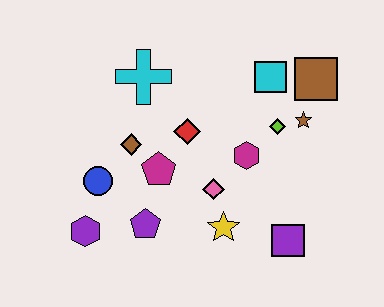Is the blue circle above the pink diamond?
Yes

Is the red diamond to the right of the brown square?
No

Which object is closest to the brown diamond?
The magenta pentagon is closest to the brown diamond.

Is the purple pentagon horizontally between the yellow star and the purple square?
No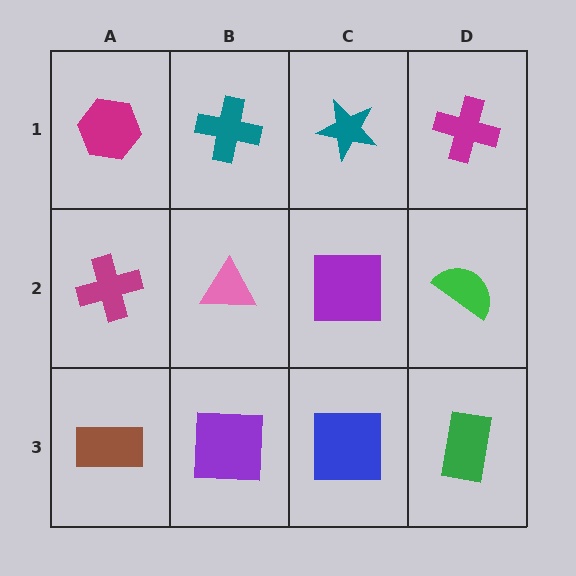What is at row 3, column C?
A blue square.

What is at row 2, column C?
A purple square.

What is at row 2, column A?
A magenta cross.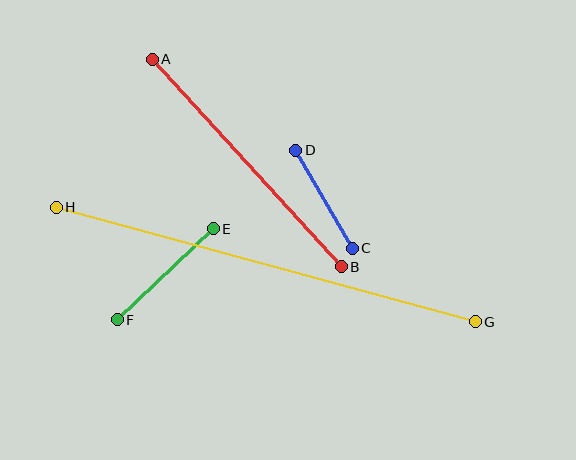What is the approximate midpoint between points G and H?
The midpoint is at approximately (266, 265) pixels.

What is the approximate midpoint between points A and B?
The midpoint is at approximately (247, 163) pixels.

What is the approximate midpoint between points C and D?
The midpoint is at approximately (324, 199) pixels.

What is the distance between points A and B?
The distance is approximately 281 pixels.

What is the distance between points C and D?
The distance is approximately 113 pixels.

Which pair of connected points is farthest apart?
Points G and H are farthest apart.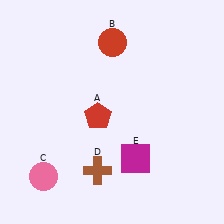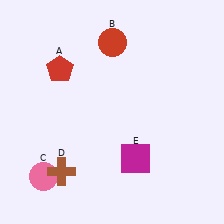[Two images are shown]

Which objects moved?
The objects that moved are: the red pentagon (A), the brown cross (D).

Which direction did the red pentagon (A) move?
The red pentagon (A) moved up.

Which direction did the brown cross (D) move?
The brown cross (D) moved left.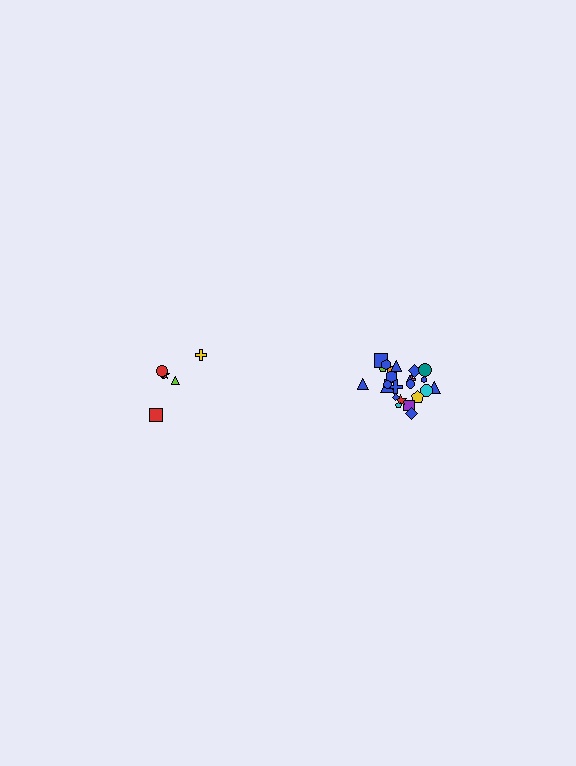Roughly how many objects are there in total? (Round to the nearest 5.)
Roughly 30 objects in total.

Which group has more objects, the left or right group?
The right group.